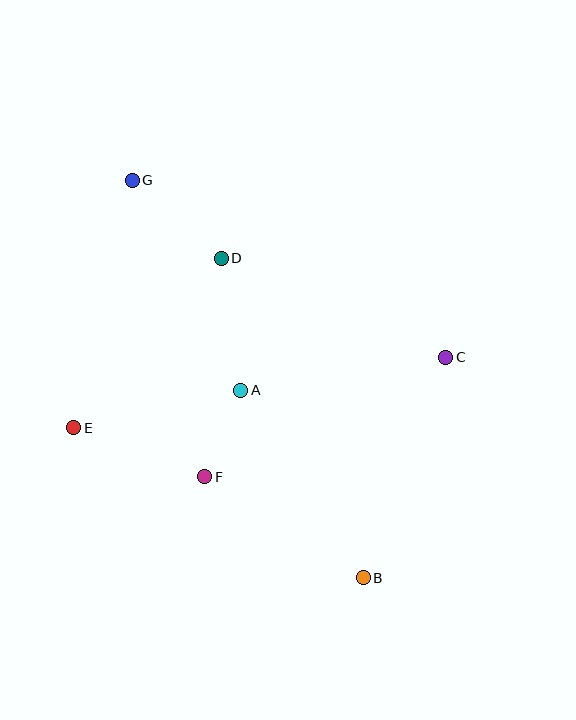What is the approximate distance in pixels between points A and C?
The distance between A and C is approximately 207 pixels.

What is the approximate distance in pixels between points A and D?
The distance between A and D is approximately 133 pixels.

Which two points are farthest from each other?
Points B and G are farthest from each other.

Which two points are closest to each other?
Points A and F are closest to each other.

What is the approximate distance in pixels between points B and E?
The distance between B and E is approximately 326 pixels.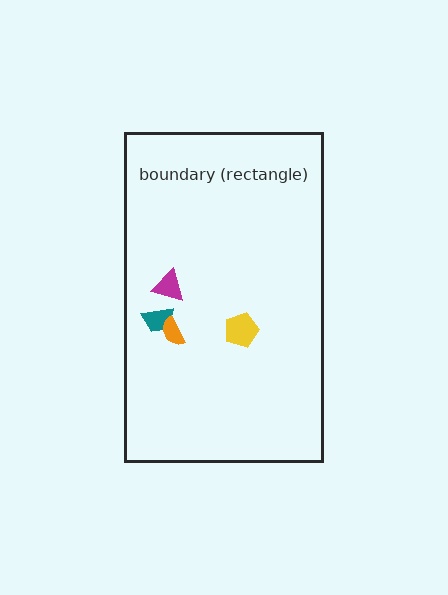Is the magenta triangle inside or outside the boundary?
Inside.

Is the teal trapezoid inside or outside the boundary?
Inside.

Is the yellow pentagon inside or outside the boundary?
Inside.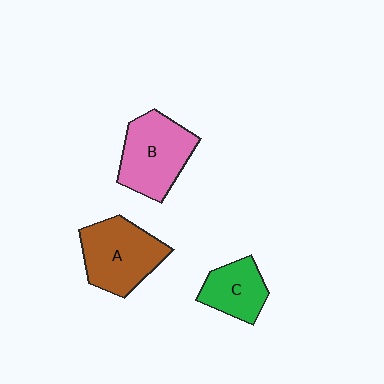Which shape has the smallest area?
Shape C (green).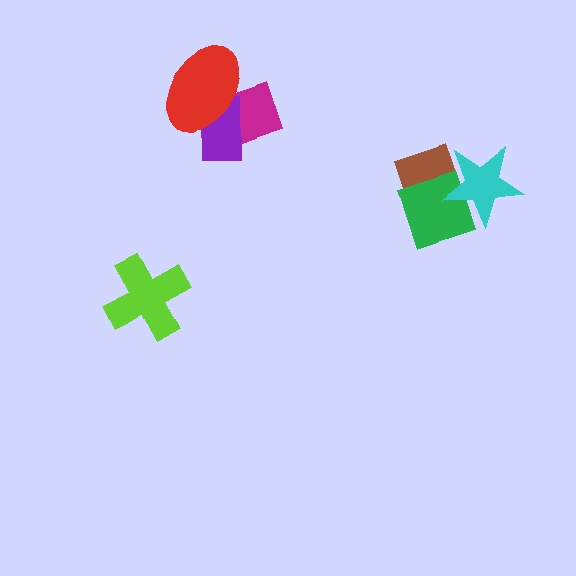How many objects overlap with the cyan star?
2 objects overlap with the cyan star.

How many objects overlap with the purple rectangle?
2 objects overlap with the purple rectangle.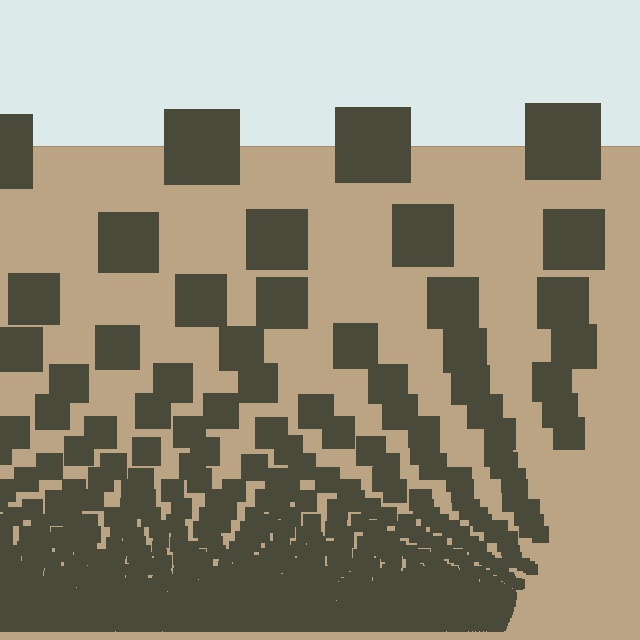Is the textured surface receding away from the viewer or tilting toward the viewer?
The surface appears to tilt toward the viewer. Texture elements get larger and sparser toward the top.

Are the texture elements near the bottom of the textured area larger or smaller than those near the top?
Smaller. The gradient is inverted — elements near the bottom are smaller and denser.